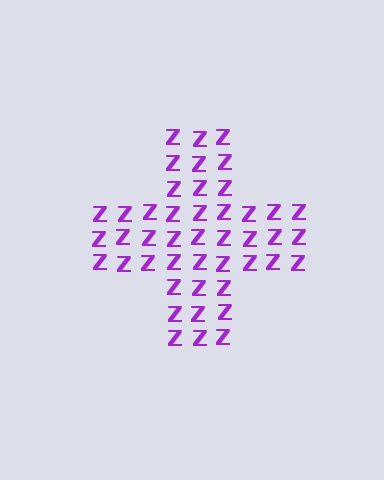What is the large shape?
The large shape is a cross.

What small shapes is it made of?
It is made of small letter Z's.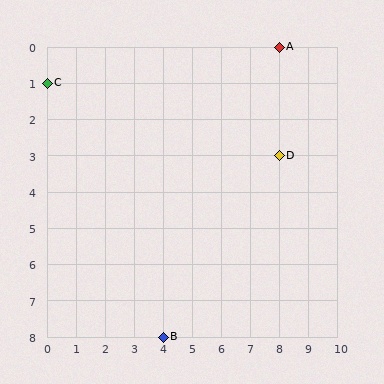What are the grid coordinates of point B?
Point B is at grid coordinates (4, 8).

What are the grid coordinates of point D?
Point D is at grid coordinates (8, 3).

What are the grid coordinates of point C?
Point C is at grid coordinates (0, 1).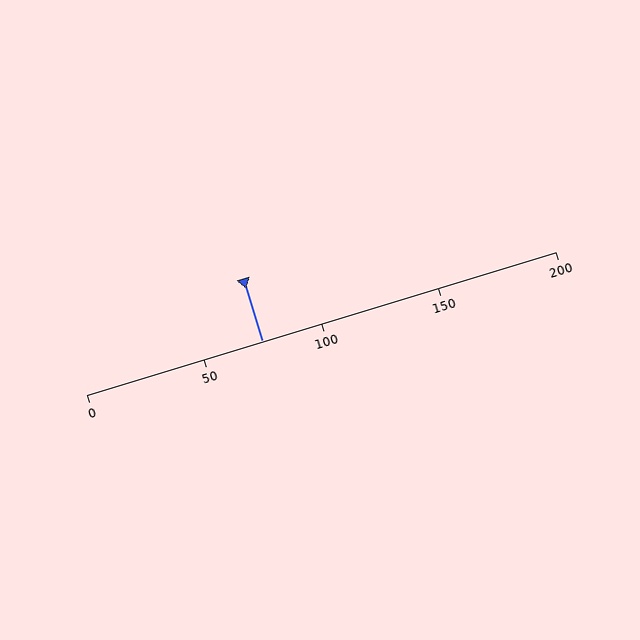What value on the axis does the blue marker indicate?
The marker indicates approximately 75.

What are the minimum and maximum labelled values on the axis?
The axis runs from 0 to 200.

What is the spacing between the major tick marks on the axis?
The major ticks are spaced 50 apart.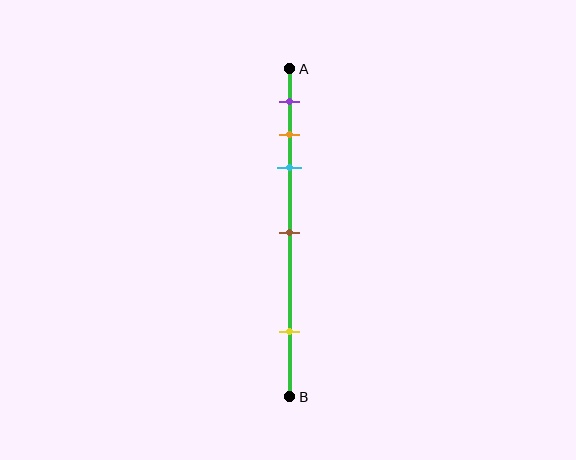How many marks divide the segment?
There are 5 marks dividing the segment.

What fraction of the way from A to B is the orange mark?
The orange mark is approximately 20% (0.2) of the way from A to B.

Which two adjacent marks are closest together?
The orange and cyan marks are the closest adjacent pair.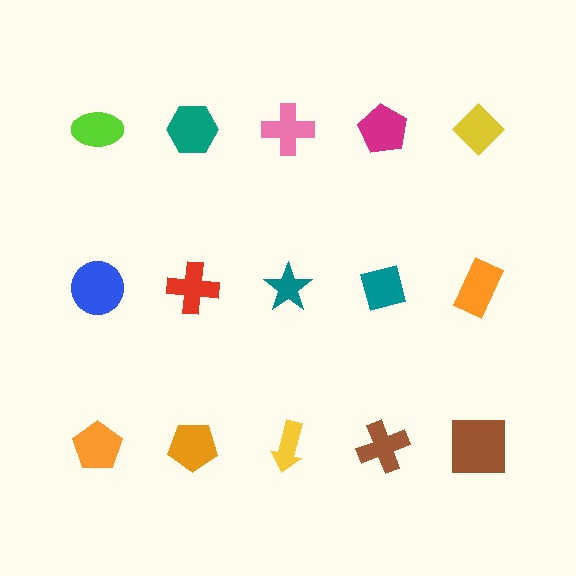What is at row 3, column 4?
A brown cross.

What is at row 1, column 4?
A magenta pentagon.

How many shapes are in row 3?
5 shapes.